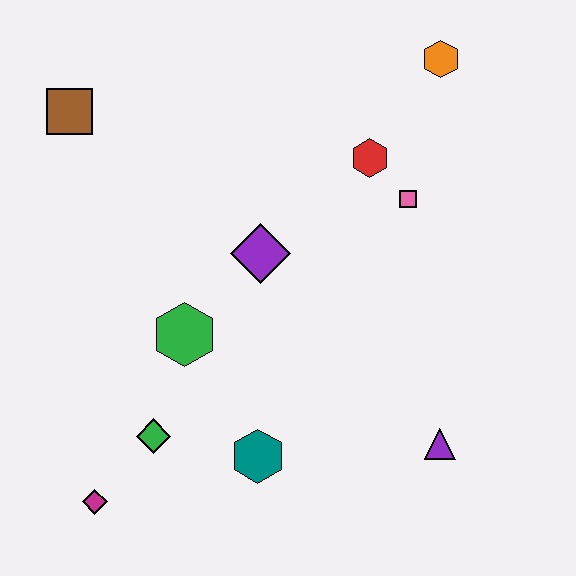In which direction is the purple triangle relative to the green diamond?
The purple triangle is to the right of the green diamond.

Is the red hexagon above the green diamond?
Yes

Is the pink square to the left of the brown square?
No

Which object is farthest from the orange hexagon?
The magenta diamond is farthest from the orange hexagon.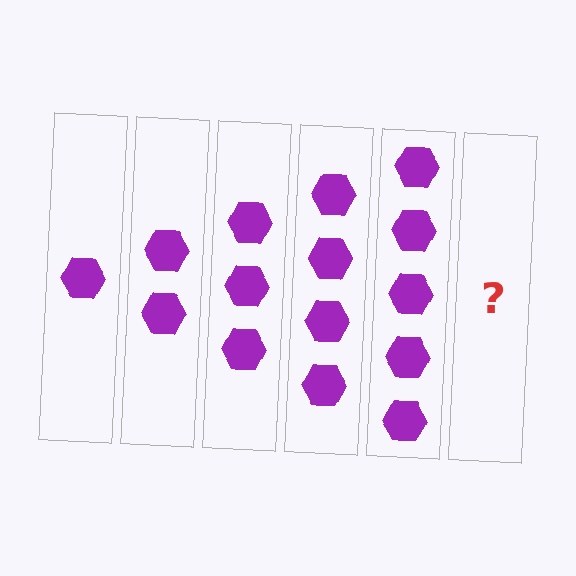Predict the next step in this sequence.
The next step is 6 hexagons.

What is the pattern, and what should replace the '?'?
The pattern is that each step adds one more hexagon. The '?' should be 6 hexagons.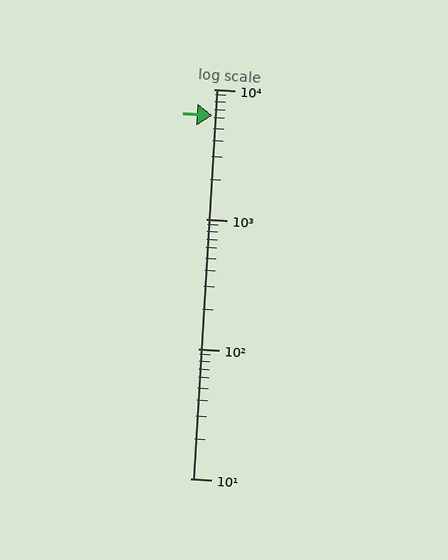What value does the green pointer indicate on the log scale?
The pointer indicates approximately 6300.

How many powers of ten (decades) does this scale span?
The scale spans 3 decades, from 10 to 10000.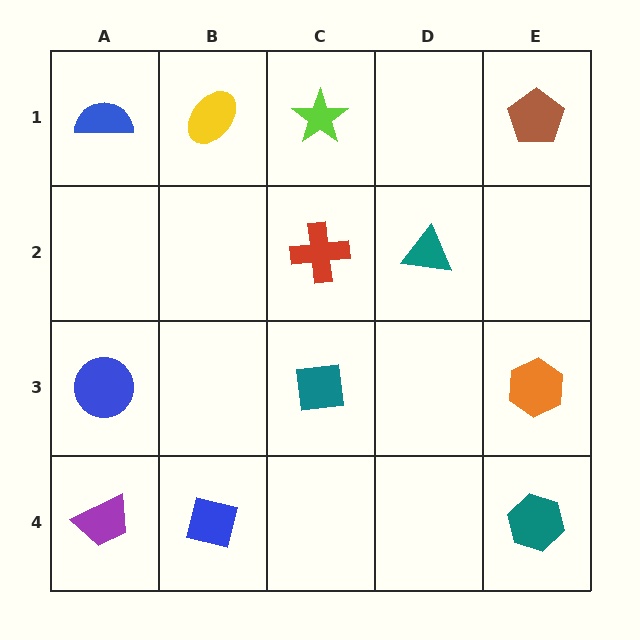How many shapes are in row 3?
3 shapes.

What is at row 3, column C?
A teal square.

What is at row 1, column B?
A yellow ellipse.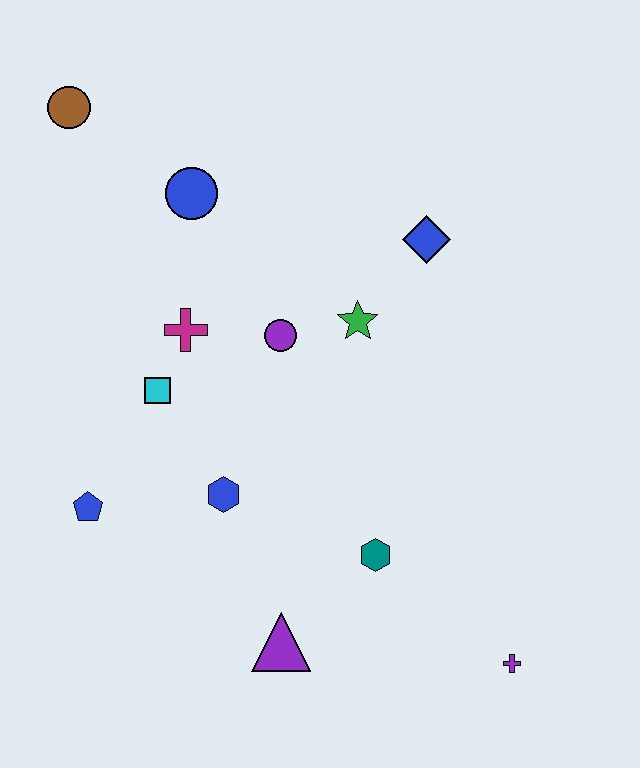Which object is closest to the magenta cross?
The cyan square is closest to the magenta cross.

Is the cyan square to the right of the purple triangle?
No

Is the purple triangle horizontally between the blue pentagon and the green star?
Yes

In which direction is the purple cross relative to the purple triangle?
The purple cross is to the right of the purple triangle.